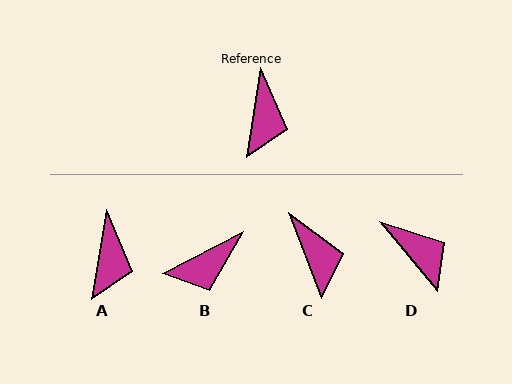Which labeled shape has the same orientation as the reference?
A.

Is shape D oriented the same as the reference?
No, it is off by about 49 degrees.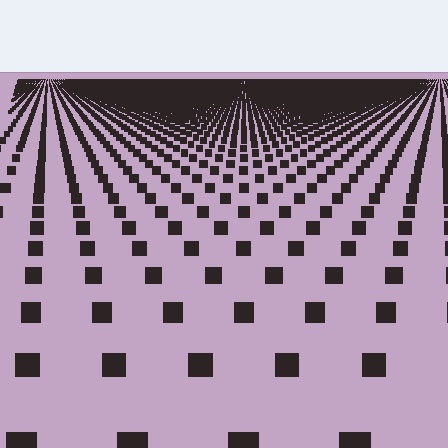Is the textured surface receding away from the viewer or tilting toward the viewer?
The surface is receding away from the viewer. Texture elements get smaller and denser toward the top.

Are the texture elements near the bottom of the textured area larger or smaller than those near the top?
Larger. Near the bottom, elements are closer to the viewer and appear at a bigger on-screen size.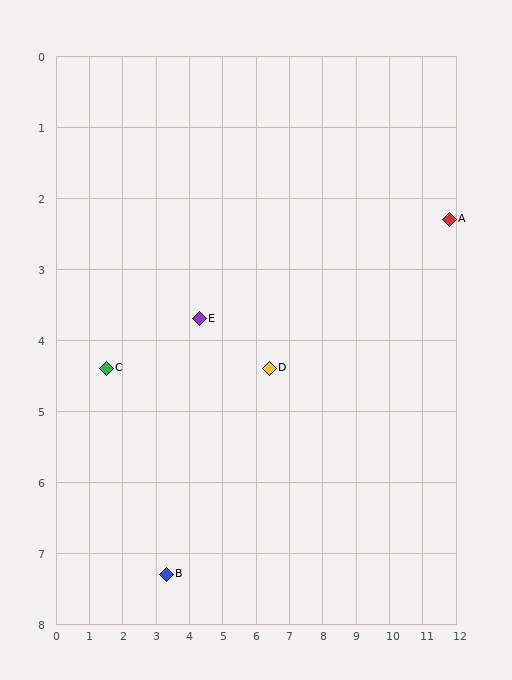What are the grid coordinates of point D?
Point D is at approximately (6.4, 4.4).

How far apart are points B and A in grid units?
Points B and A are about 9.9 grid units apart.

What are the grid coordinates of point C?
Point C is at approximately (1.5, 4.4).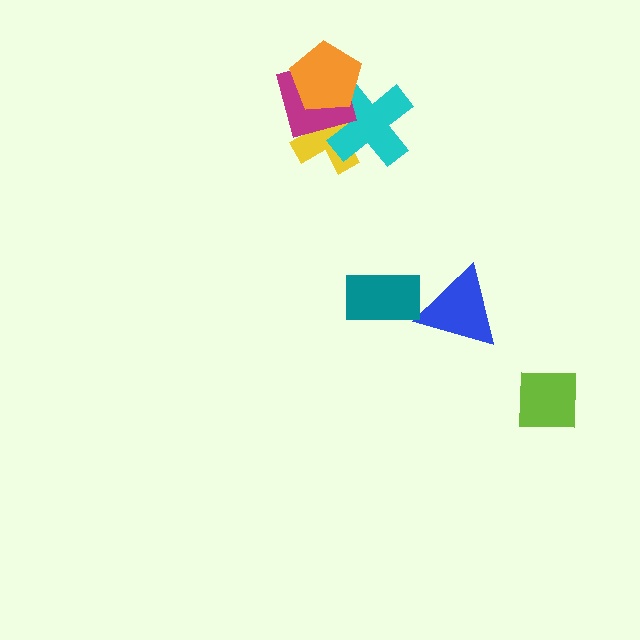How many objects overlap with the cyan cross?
3 objects overlap with the cyan cross.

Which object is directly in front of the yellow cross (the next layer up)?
The cyan cross is directly in front of the yellow cross.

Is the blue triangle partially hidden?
No, no other shape covers it.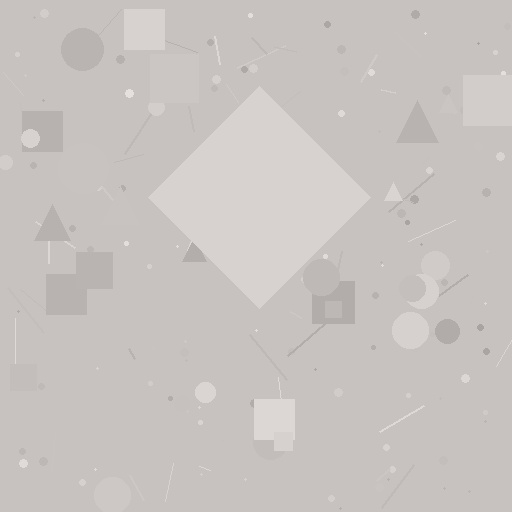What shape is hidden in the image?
A diamond is hidden in the image.